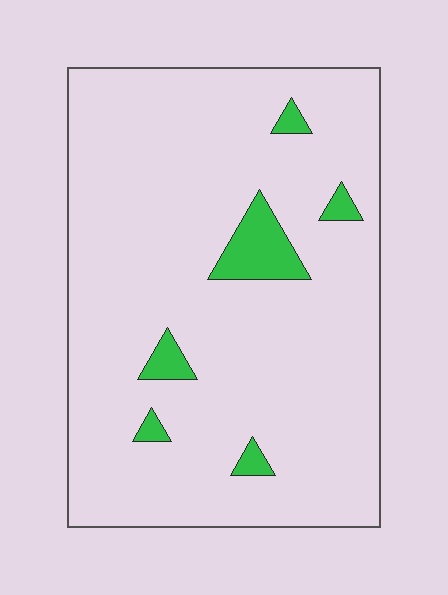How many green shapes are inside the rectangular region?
6.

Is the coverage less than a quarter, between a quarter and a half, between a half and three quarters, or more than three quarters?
Less than a quarter.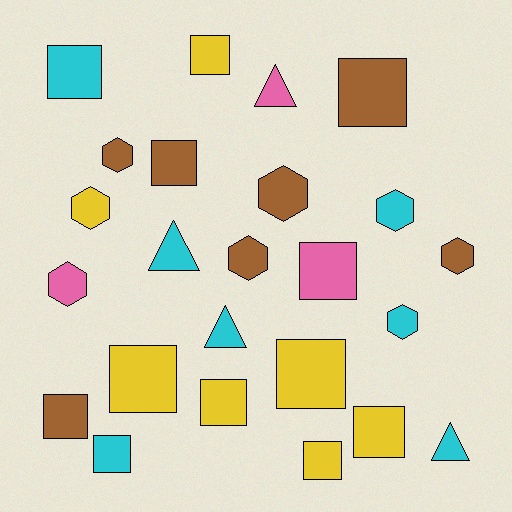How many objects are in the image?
There are 24 objects.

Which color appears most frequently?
Cyan, with 7 objects.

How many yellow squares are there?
There are 6 yellow squares.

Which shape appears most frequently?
Square, with 12 objects.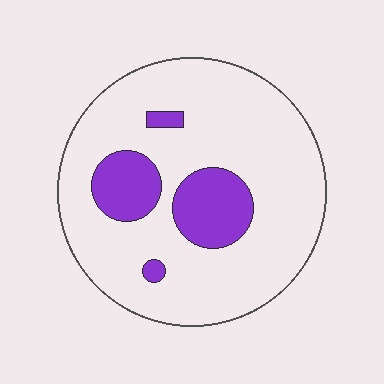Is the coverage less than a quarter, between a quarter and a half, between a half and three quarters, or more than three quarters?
Less than a quarter.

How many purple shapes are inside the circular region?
4.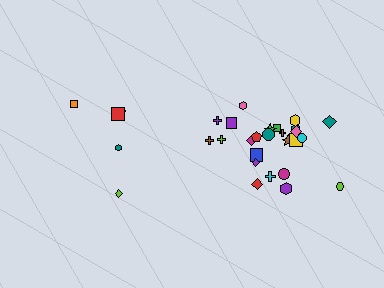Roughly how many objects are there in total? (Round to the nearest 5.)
Roughly 30 objects in total.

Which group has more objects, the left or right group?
The right group.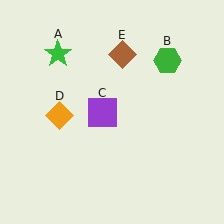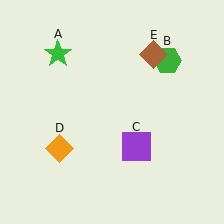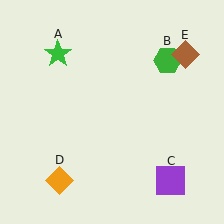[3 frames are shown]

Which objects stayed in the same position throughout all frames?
Green star (object A) and green hexagon (object B) remained stationary.